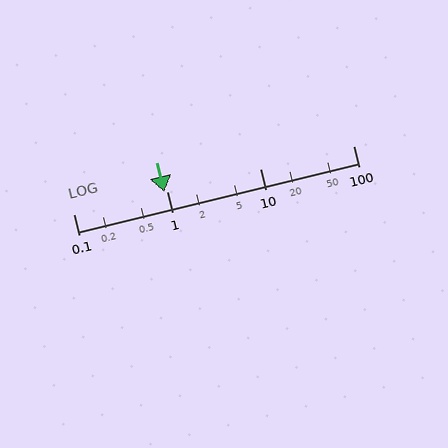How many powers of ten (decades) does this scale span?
The scale spans 3 decades, from 0.1 to 100.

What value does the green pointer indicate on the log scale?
The pointer indicates approximately 0.95.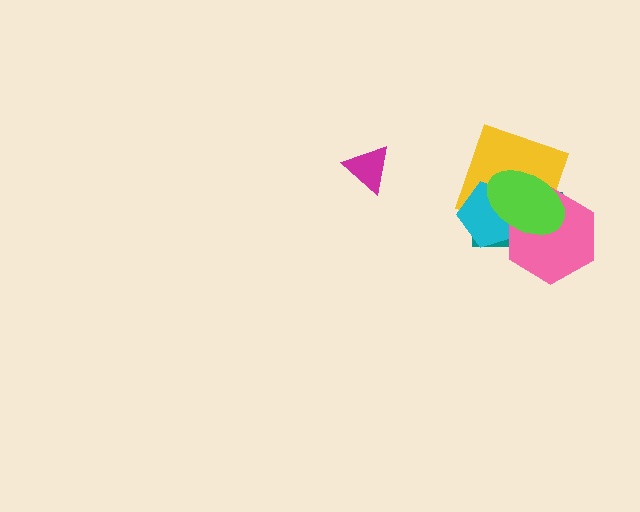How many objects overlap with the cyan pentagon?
4 objects overlap with the cyan pentagon.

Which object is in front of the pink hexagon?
The lime ellipse is in front of the pink hexagon.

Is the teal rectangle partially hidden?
Yes, it is partially covered by another shape.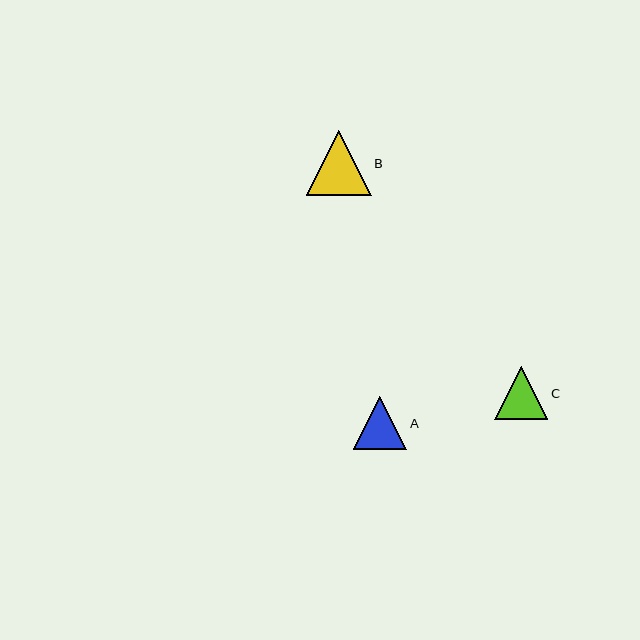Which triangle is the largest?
Triangle B is the largest with a size of approximately 65 pixels.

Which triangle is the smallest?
Triangle C is the smallest with a size of approximately 53 pixels.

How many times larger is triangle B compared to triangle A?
Triangle B is approximately 1.2 times the size of triangle A.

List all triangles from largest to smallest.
From largest to smallest: B, A, C.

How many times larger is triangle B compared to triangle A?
Triangle B is approximately 1.2 times the size of triangle A.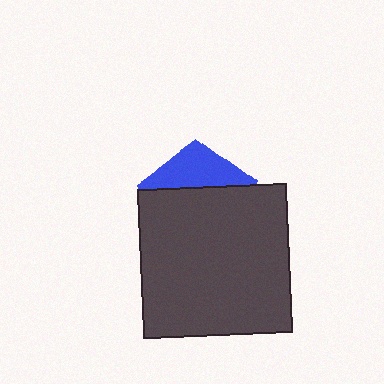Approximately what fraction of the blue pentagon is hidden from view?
Roughly 67% of the blue pentagon is hidden behind the dark gray square.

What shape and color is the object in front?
The object in front is a dark gray square.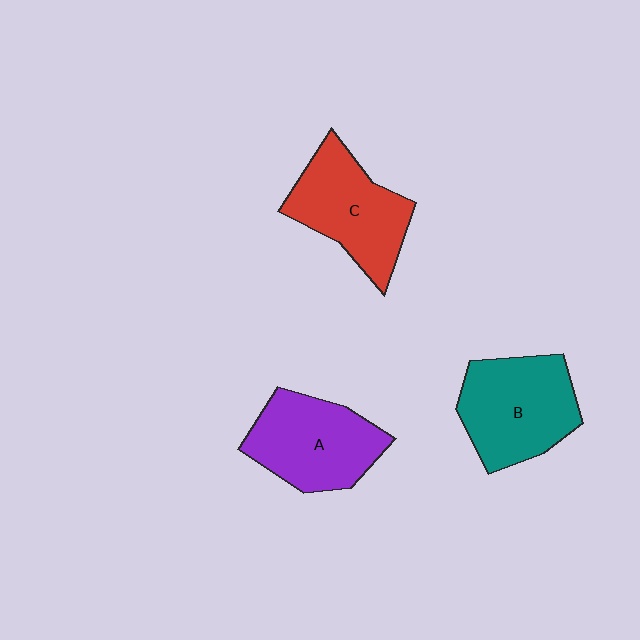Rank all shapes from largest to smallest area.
From largest to smallest: B (teal), A (purple), C (red).